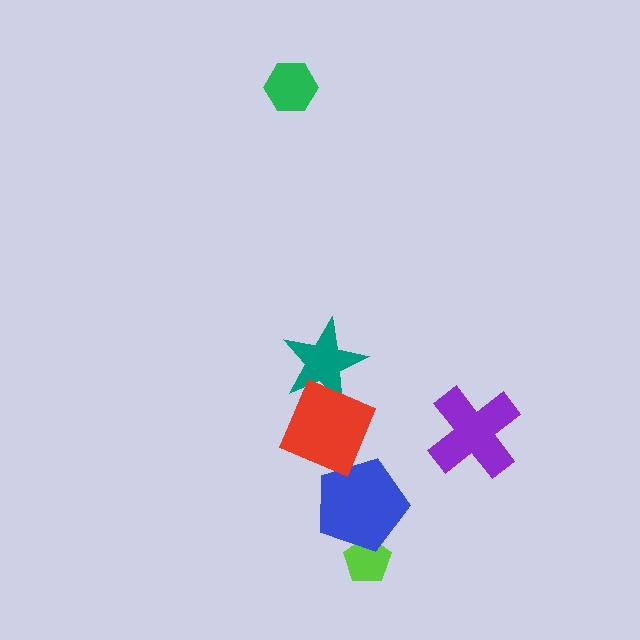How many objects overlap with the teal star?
1 object overlaps with the teal star.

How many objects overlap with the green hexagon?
0 objects overlap with the green hexagon.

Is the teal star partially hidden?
Yes, it is partially covered by another shape.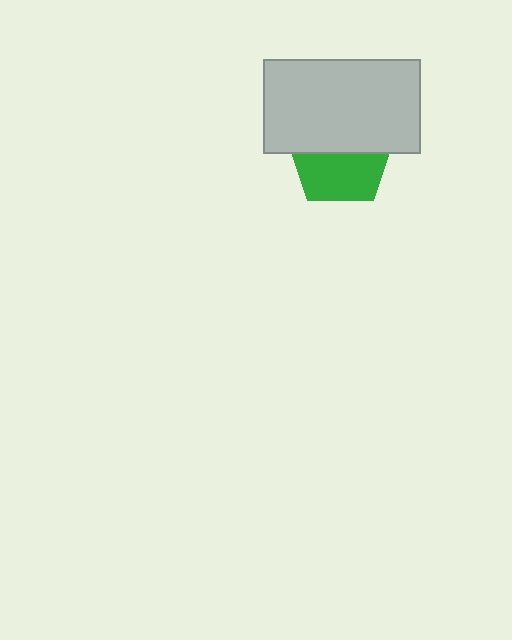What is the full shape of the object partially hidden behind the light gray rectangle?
The partially hidden object is a green pentagon.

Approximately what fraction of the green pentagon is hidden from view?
Roughly 49% of the green pentagon is hidden behind the light gray rectangle.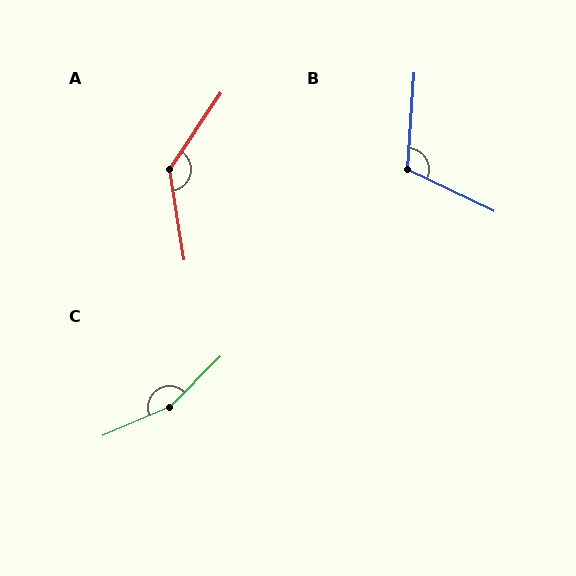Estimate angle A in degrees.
Approximately 137 degrees.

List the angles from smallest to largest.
B (112°), A (137°), C (158°).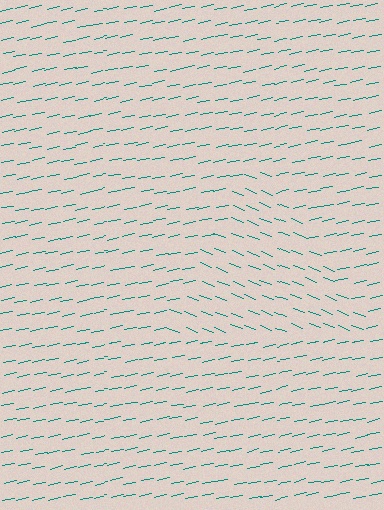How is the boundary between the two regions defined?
The boundary is defined purely by a change in line orientation (approximately 33 degrees difference). All lines are the same color and thickness.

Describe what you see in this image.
The image is filled with small teal line segments. A triangle region in the image has lines oriented differently from the surrounding lines, creating a visible texture boundary.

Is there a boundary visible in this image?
Yes, there is a texture boundary formed by a change in line orientation.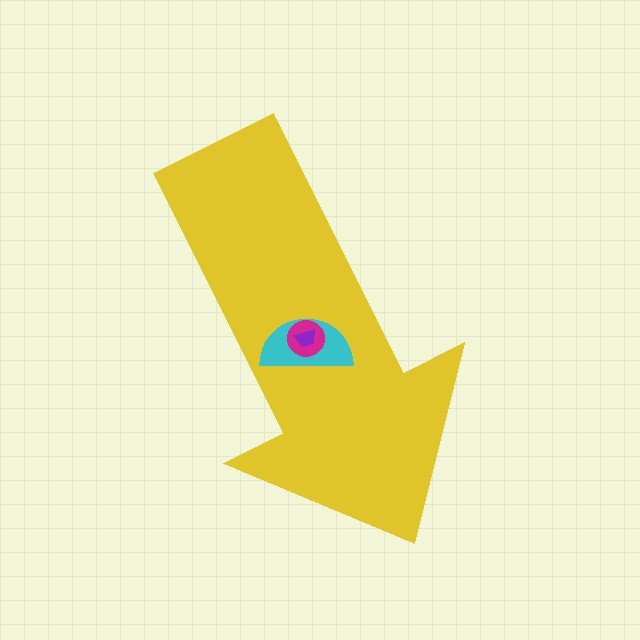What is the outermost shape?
The yellow arrow.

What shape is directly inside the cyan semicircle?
The magenta circle.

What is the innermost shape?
The purple trapezoid.